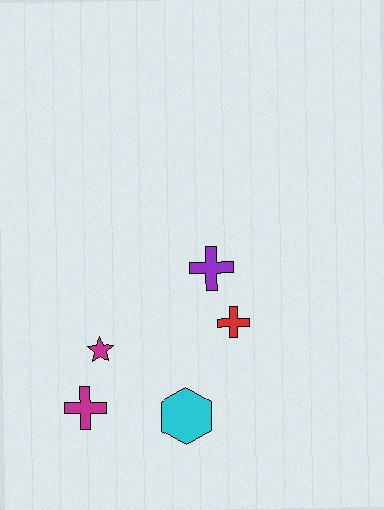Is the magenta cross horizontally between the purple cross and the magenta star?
No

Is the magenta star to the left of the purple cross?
Yes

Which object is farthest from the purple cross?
The magenta cross is farthest from the purple cross.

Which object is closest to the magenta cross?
The magenta star is closest to the magenta cross.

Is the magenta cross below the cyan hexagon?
No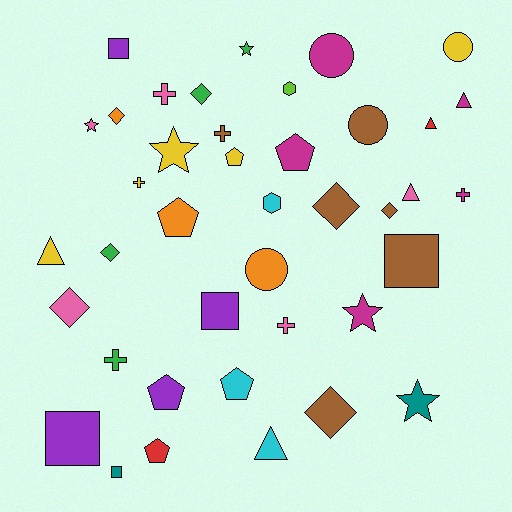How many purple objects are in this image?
There are 4 purple objects.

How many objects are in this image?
There are 40 objects.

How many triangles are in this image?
There are 5 triangles.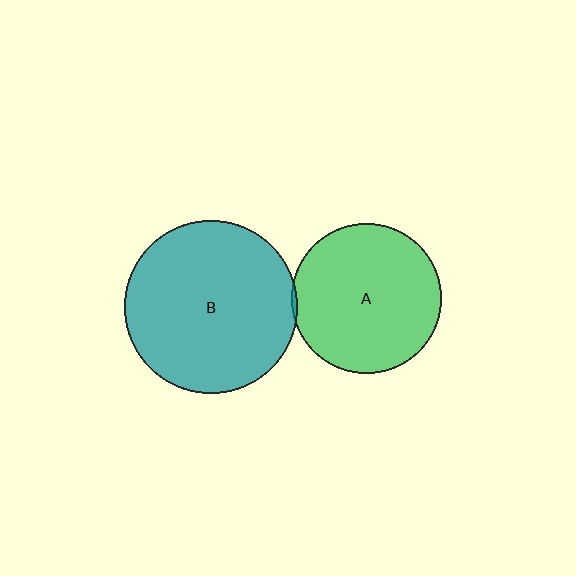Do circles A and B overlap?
Yes.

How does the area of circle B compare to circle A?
Approximately 1.3 times.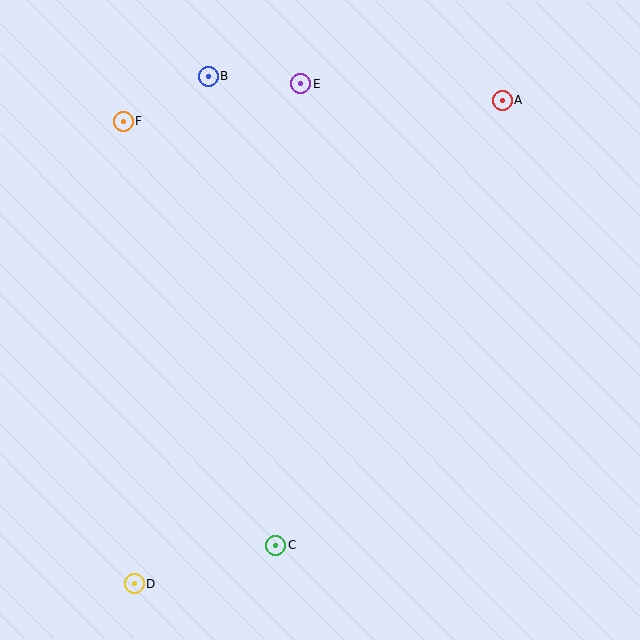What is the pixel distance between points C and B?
The distance between C and B is 474 pixels.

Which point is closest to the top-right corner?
Point A is closest to the top-right corner.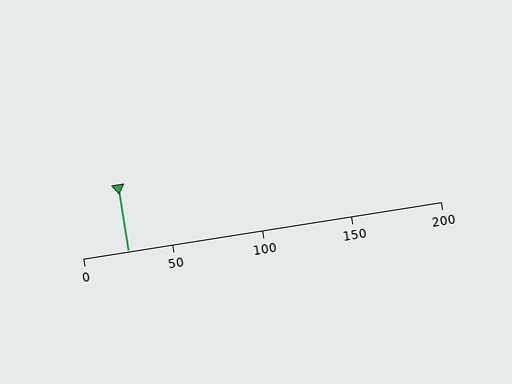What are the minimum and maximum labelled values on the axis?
The axis runs from 0 to 200.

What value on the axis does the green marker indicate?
The marker indicates approximately 25.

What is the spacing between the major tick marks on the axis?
The major ticks are spaced 50 apart.